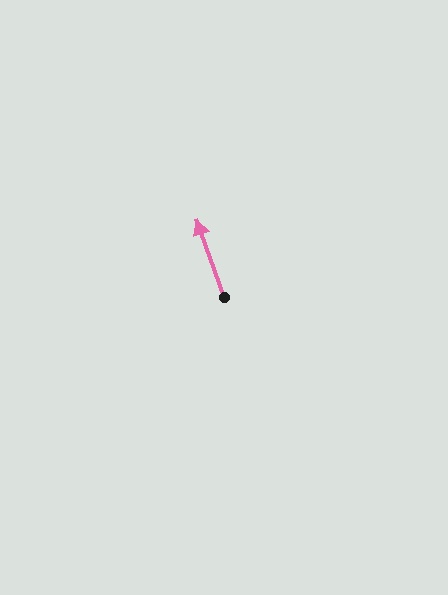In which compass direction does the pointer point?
North.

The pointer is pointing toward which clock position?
Roughly 11 o'clock.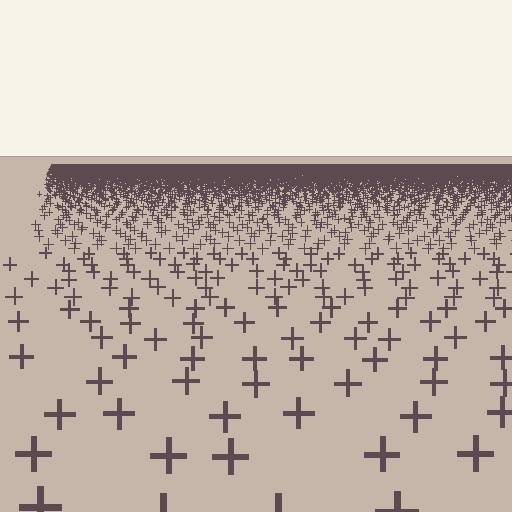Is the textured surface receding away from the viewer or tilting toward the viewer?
The surface is receding away from the viewer. Texture elements get smaller and denser toward the top.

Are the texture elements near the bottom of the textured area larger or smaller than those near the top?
Larger. Near the bottom, elements are closer to the viewer and appear at a bigger on-screen size.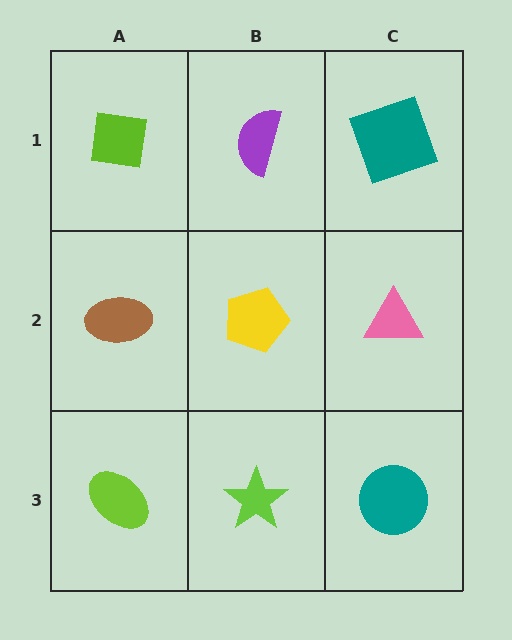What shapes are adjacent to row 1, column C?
A pink triangle (row 2, column C), a purple semicircle (row 1, column B).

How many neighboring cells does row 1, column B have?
3.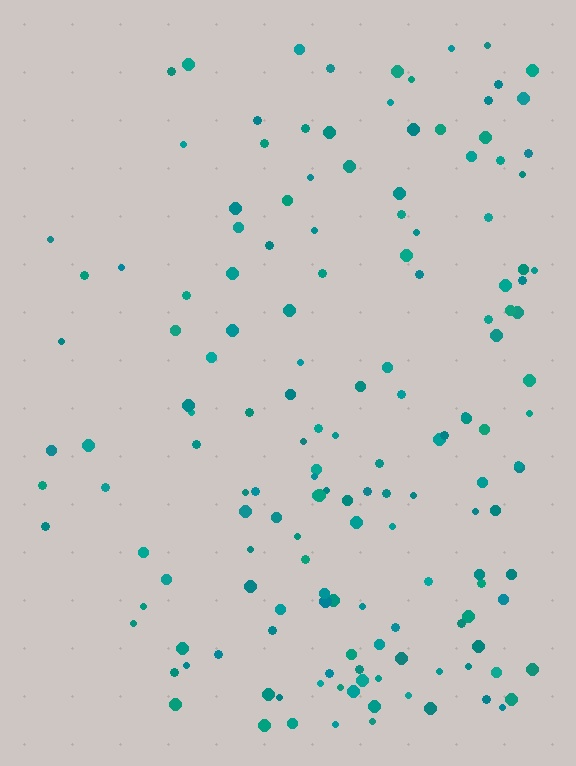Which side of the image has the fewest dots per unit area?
The left.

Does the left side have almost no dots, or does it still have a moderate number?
Still a moderate number, just noticeably fewer than the right.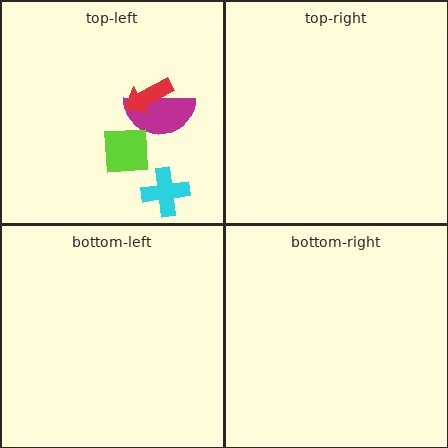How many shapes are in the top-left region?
4.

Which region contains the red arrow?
The top-left region.